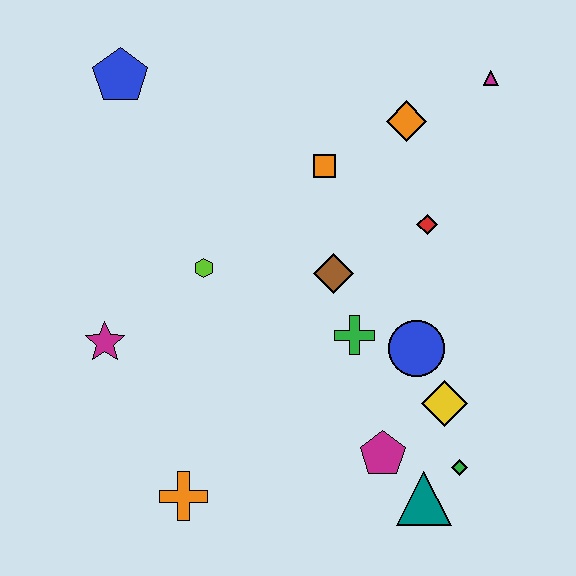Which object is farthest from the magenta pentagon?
The blue pentagon is farthest from the magenta pentagon.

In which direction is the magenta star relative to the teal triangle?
The magenta star is to the left of the teal triangle.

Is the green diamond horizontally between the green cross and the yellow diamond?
No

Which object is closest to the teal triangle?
The green diamond is closest to the teal triangle.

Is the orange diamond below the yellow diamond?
No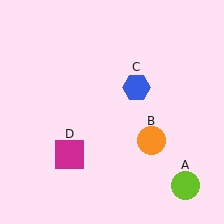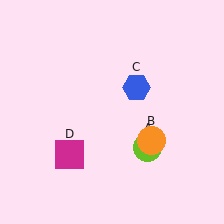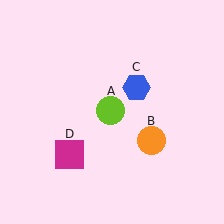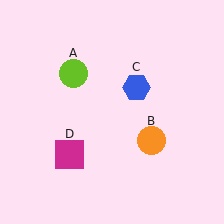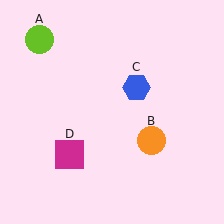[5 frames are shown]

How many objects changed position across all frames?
1 object changed position: lime circle (object A).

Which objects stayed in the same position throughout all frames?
Orange circle (object B) and blue hexagon (object C) and magenta square (object D) remained stationary.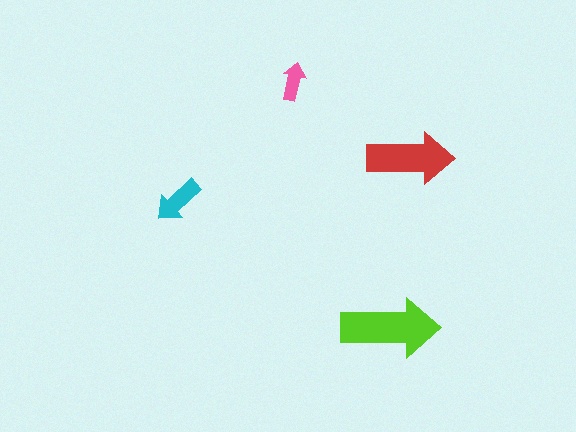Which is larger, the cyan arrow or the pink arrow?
The cyan one.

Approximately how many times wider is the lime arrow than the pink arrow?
About 2.5 times wider.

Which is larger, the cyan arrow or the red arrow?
The red one.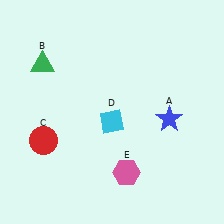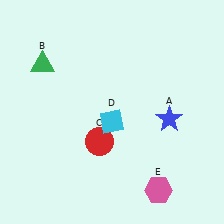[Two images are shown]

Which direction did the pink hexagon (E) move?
The pink hexagon (E) moved right.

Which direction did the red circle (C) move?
The red circle (C) moved right.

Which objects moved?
The objects that moved are: the red circle (C), the pink hexagon (E).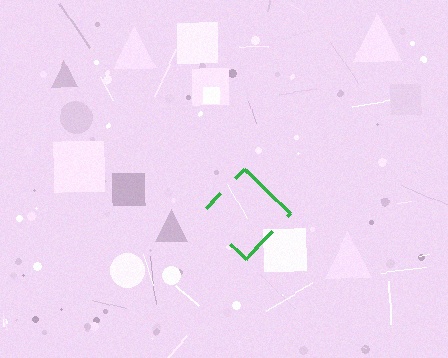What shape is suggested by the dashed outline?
The dashed outline suggests a diamond.